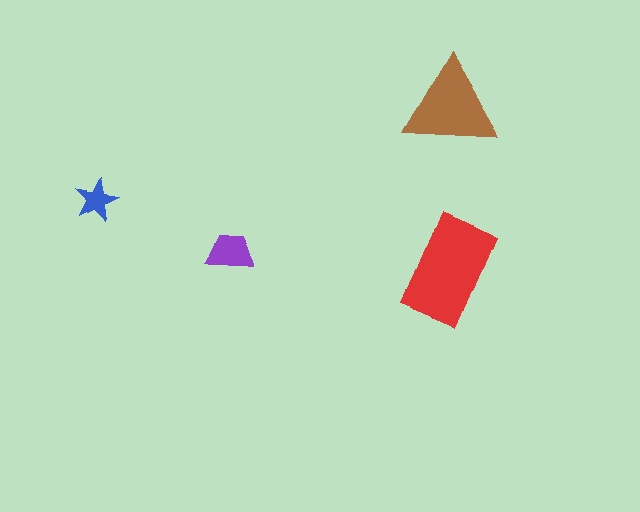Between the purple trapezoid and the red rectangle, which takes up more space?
The red rectangle.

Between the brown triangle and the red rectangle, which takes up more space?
The red rectangle.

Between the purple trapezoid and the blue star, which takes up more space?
The purple trapezoid.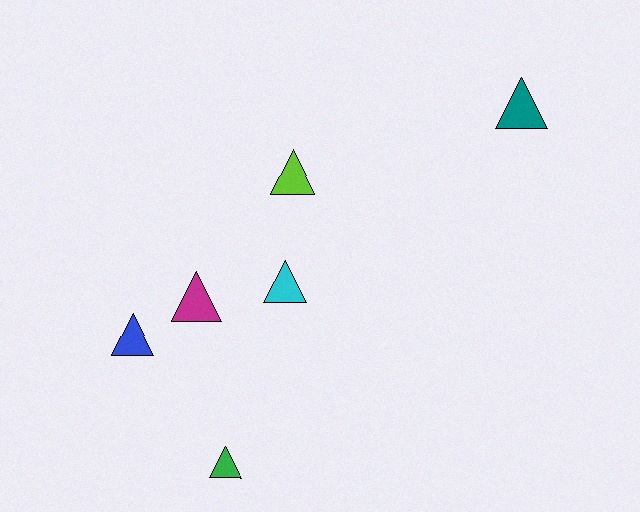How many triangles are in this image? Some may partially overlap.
There are 6 triangles.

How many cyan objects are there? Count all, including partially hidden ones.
There is 1 cyan object.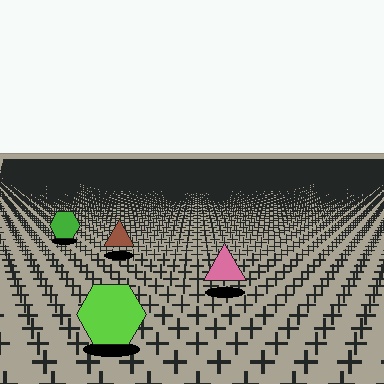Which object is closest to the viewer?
The lime hexagon is closest. The texture marks near it are larger and more spread out.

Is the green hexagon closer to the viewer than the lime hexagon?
No. The lime hexagon is closer — you can tell from the texture gradient: the ground texture is coarser near it.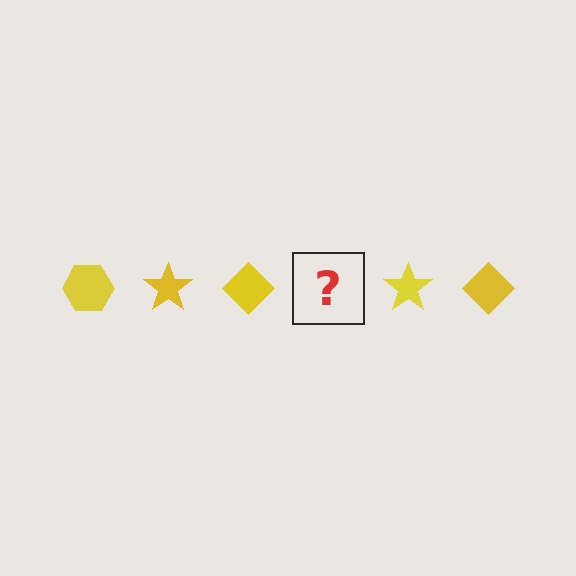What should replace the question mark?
The question mark should be replaced with a yellow hexagon.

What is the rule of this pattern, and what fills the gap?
The rule is that the pattern cycles through hexagon, star, diamond shapes in yellow. The gap should be filled with a yellow hexagon.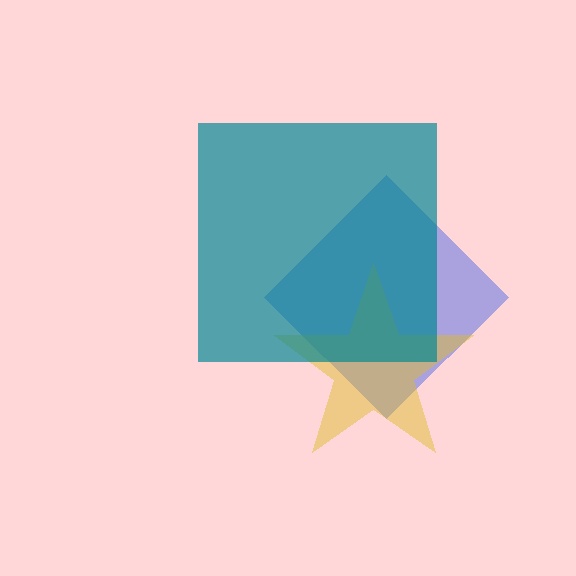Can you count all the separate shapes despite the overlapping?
Yes, there are 3 separate shapes.